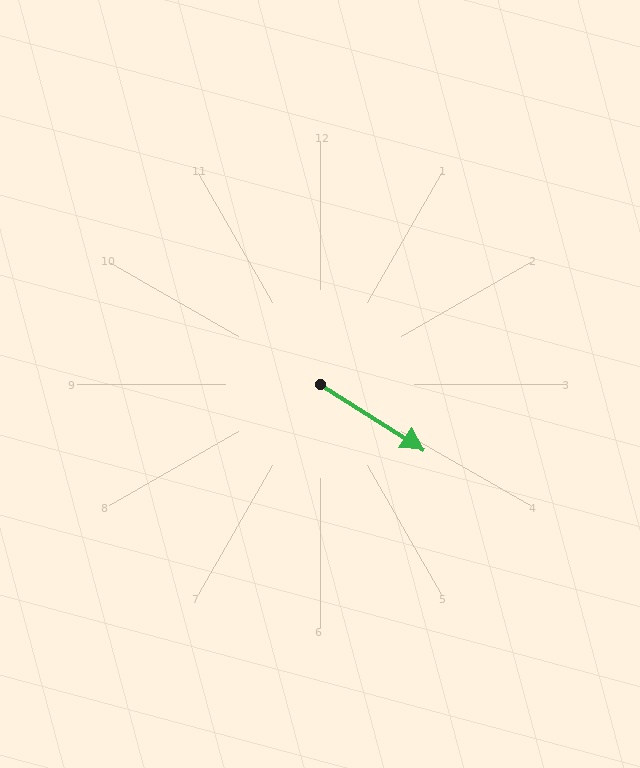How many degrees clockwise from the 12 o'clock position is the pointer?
Approximately 122 degrees.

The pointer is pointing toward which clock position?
Roughly 4 o'clock.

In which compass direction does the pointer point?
Southeast.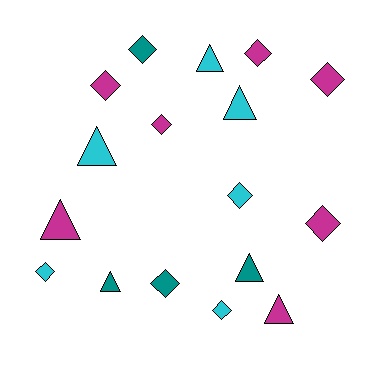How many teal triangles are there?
There are 2 teal triangles.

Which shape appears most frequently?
Diamond, with 10 objects.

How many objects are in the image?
There are 17 objects.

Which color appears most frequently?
Magenta, with 7 objects.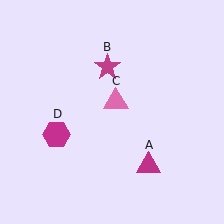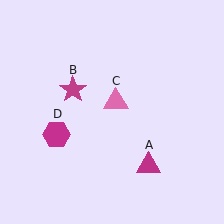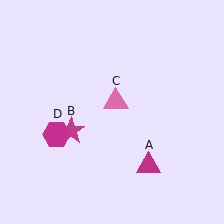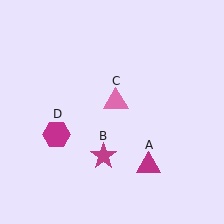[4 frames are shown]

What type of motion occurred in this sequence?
The magenta star (object B) rotated counterclockwise around the center of the scene.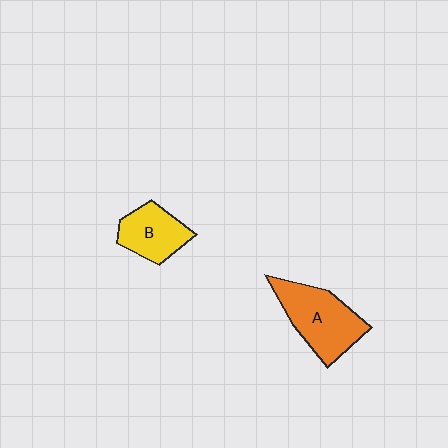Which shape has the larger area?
Shape A (orange).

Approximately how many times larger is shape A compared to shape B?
Approximately 1.5 times.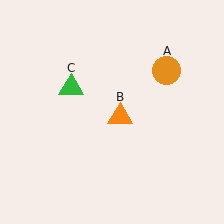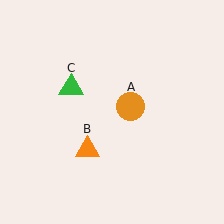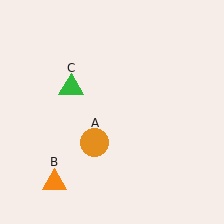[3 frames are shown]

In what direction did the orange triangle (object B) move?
The orange triangle (object B) moved down and to the left.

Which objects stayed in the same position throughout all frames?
Green triangle (object C) remained stationary.